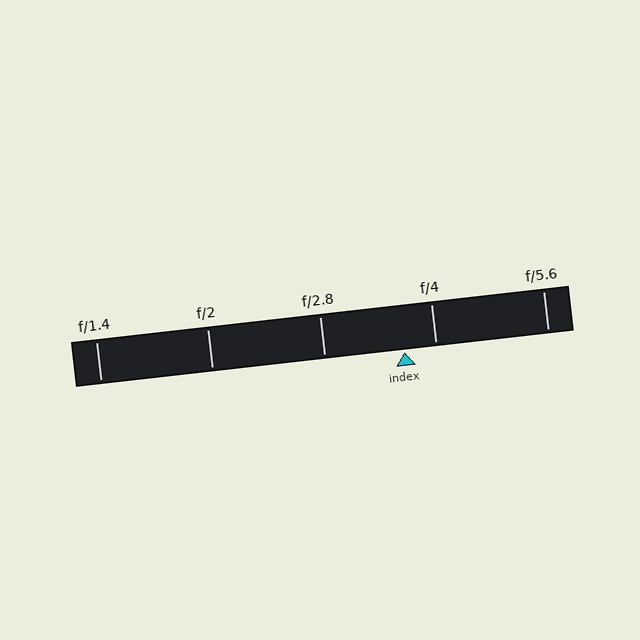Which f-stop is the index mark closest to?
The index mark is closest to f/4.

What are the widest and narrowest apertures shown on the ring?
The widest aperture shown is f/1.4 and the narrowest is f/5.6.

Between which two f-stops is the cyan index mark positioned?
The index mark is between f/2.8 and f/4.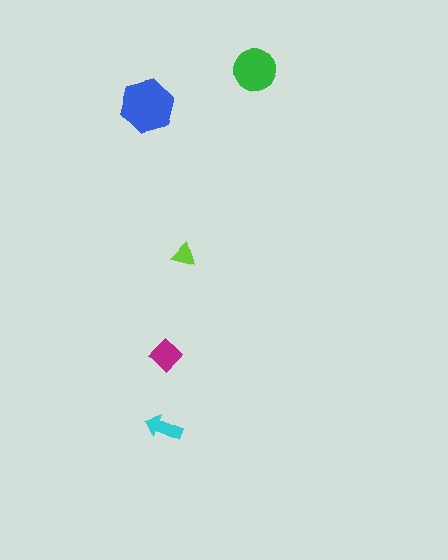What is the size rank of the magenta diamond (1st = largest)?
3rd.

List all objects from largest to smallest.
The blue hexagon, the green circle, the magenta diamond, the cyan arrow, the lime triangle.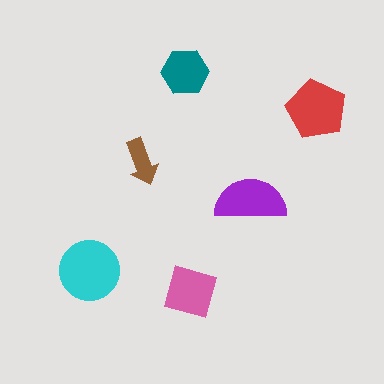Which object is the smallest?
The brown arrow.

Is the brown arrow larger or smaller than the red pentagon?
Smaller.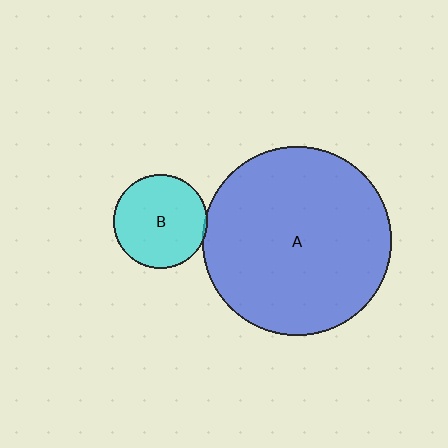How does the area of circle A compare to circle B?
Approximately 4.1 times.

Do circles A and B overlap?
Yes.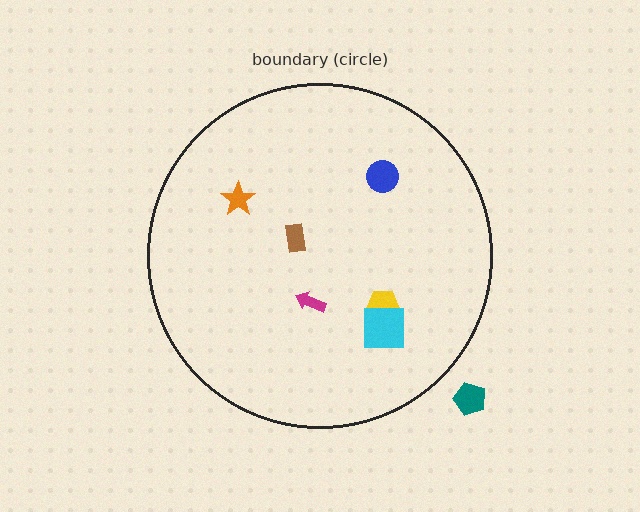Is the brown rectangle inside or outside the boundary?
Inside.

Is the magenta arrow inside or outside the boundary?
Inside.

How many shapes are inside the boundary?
6 inside, 1 outside.